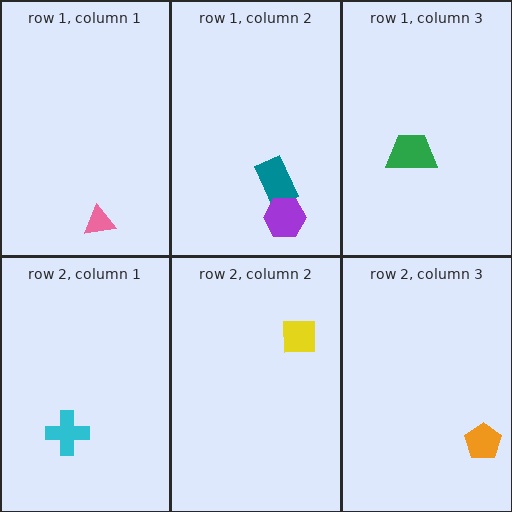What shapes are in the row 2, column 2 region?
The yellow square.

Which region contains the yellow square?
The row 2, column 2 region.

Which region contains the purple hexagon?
The row 1, column 2 region.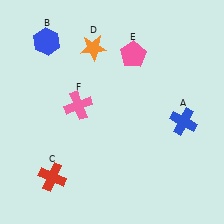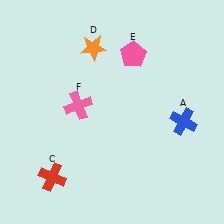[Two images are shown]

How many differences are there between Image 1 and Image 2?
There is 1 difference between the two images.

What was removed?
The blue hexagon (B) was removed in Image 2.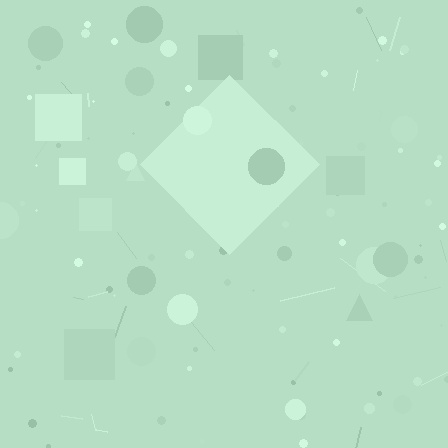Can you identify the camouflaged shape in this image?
The camouflaged shape is a diamond.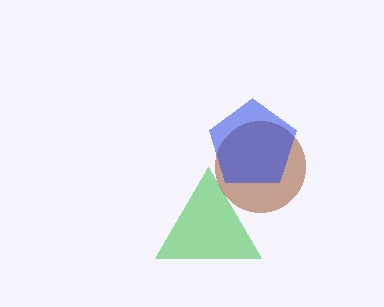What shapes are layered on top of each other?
The layered shapes are: a green triangle, a brown circle, a blue pentagon.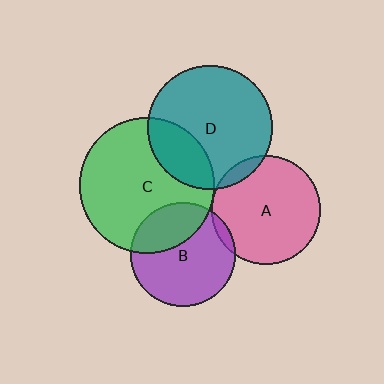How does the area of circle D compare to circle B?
Approximately 1.4 times.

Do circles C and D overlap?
Yes.